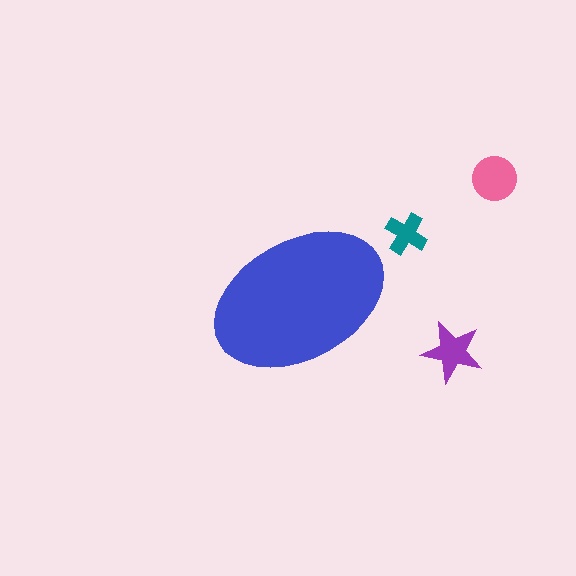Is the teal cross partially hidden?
No, the teal cross is fully visible.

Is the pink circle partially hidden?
No, the pink circle is fully visible.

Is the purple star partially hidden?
No, the purple star is fully visible.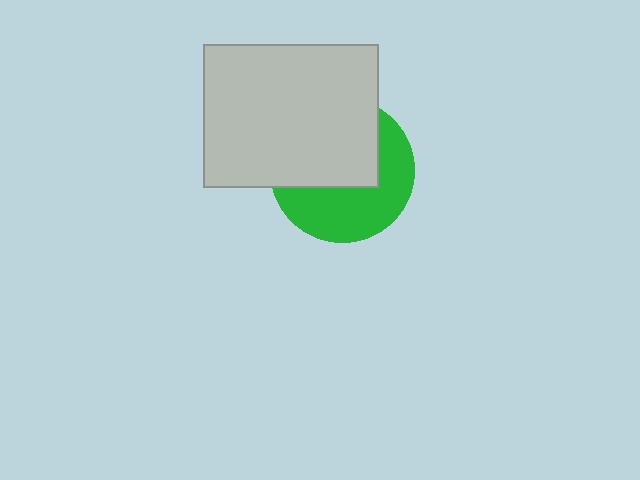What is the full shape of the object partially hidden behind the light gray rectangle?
The partially hidden object is a green circle.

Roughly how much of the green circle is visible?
About half of it is visible (roughly 48%).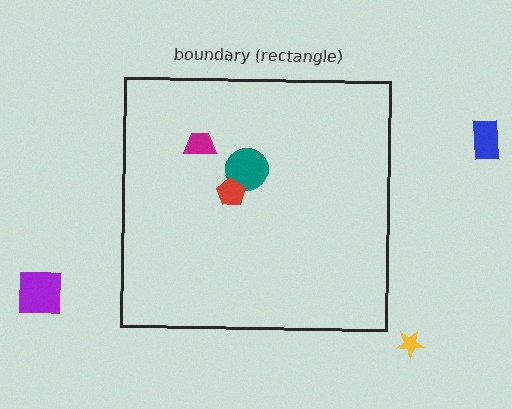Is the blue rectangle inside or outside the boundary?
Outside.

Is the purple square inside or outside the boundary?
Outside.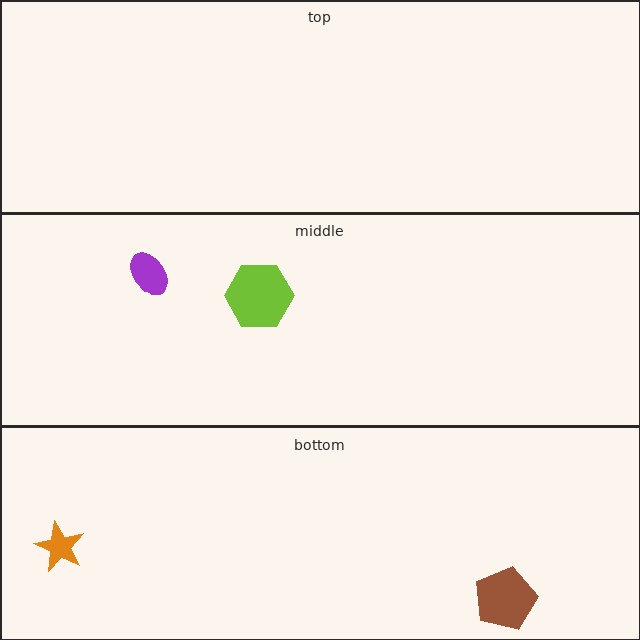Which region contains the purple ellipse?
The middle region.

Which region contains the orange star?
The bottom region.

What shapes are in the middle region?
The purple ellipse, the lime hexagon.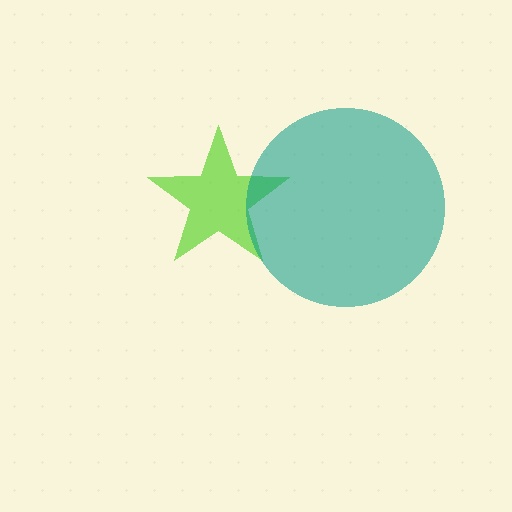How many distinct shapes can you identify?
There are 2 distinct shapes: a lime star, a teal circle.